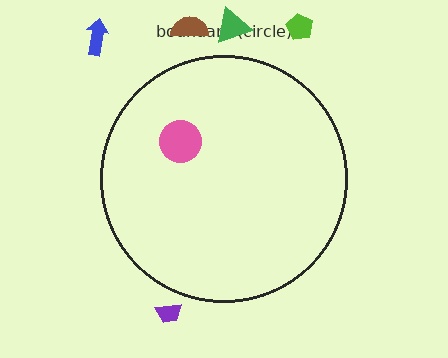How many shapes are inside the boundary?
1 inside, 5 outside.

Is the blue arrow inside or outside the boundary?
Outside.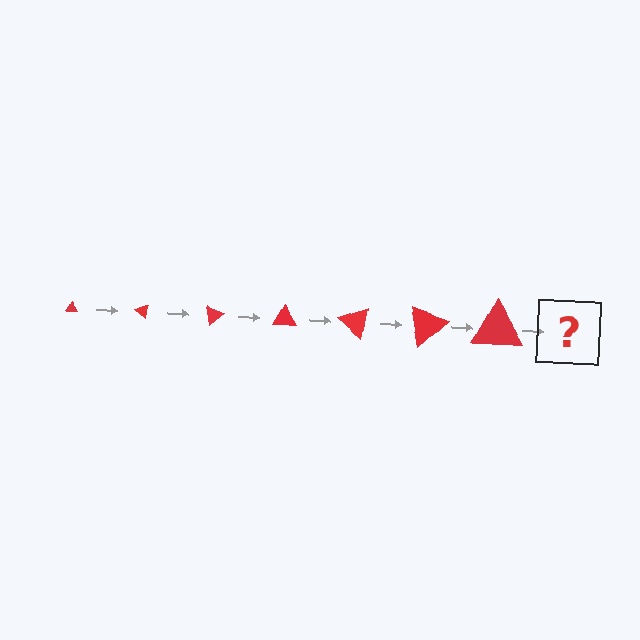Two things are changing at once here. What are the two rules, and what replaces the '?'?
The two rules are that the triangle grows larger each step and it rotates 40 degrees each step. The '?' should be a triangle, larger than the previous one and rotated 280 degrees from the start.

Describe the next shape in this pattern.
It should be a triangle, larger than the previous one and rotated 280 degrees from the start.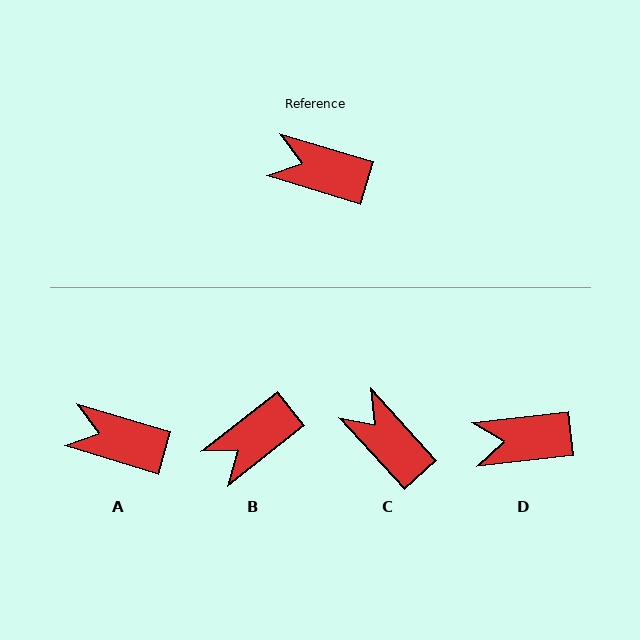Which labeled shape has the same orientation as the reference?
A.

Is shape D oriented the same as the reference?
No, it is off by about 23 degrees.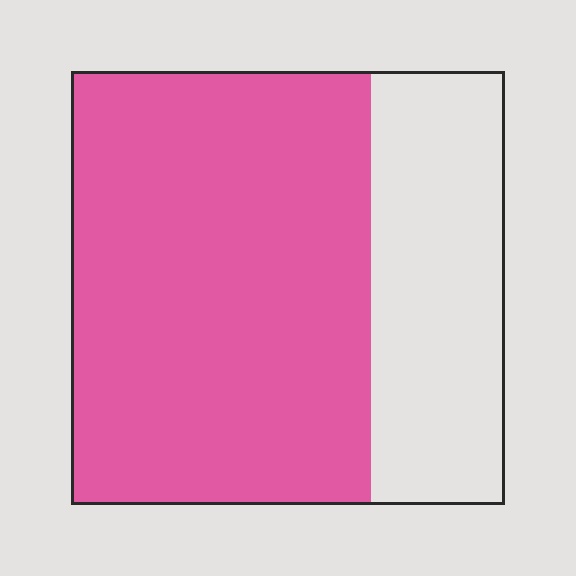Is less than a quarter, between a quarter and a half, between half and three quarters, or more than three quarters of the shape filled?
Between half and three quarters.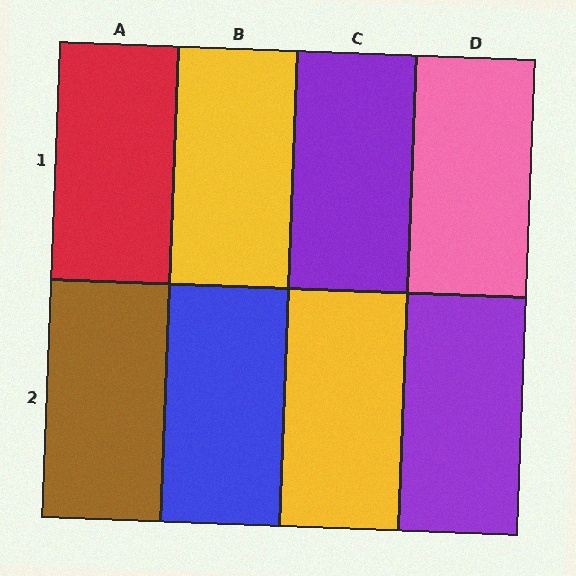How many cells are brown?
1 cell is brown.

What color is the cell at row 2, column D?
Purple.